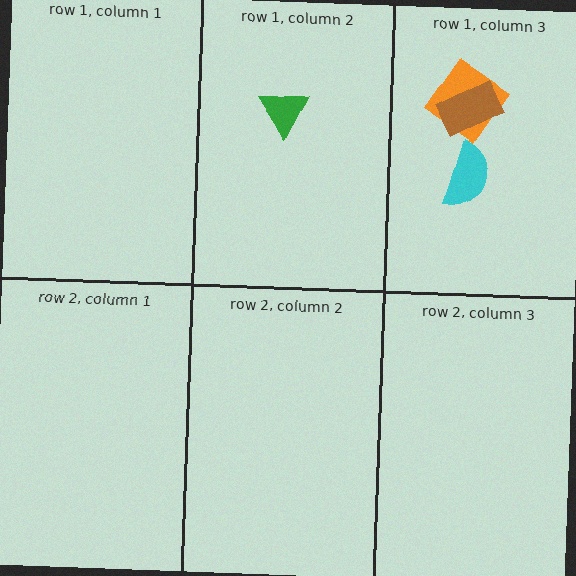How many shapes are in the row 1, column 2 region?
1.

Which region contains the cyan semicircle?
The row 1, column 3 region.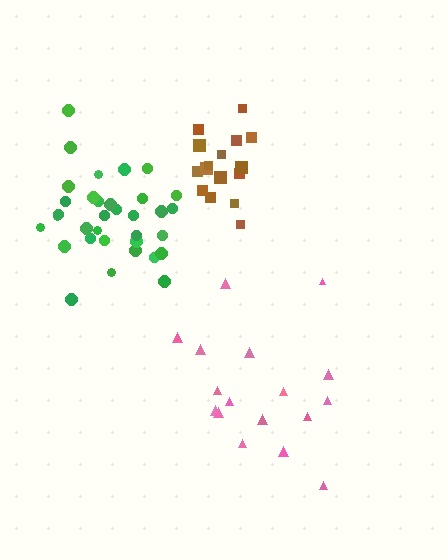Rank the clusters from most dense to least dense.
green, brown, pink.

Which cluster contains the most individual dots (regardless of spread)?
Green (34).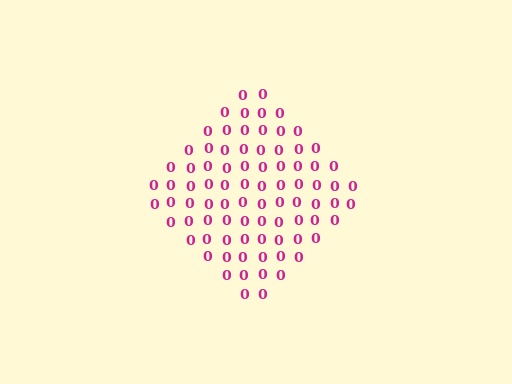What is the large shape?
The large shape is a diamond.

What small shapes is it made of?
It is made of small digit 0's.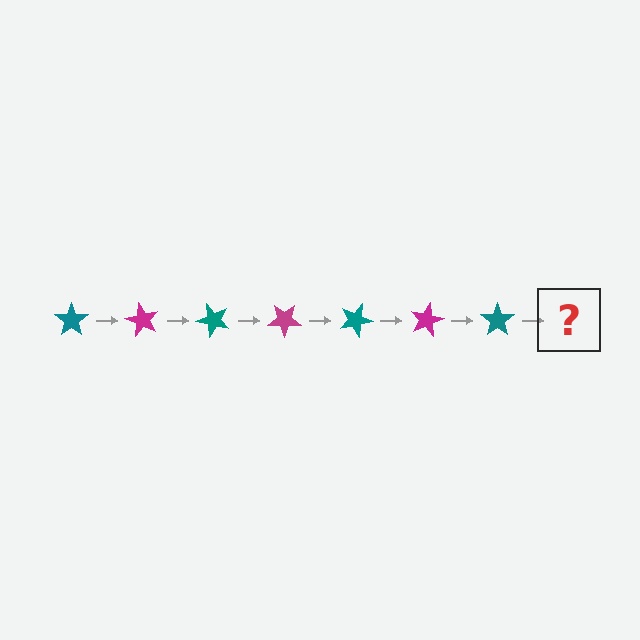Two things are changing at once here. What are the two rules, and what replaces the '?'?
The two rules are that it rotates 60 degrees each step and the color cycles through teal and magenta. The '?' should be a magenta star, rotated 420 degrees from the start.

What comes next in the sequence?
The next element should be a magenta star, rotated 420 degrees from the start.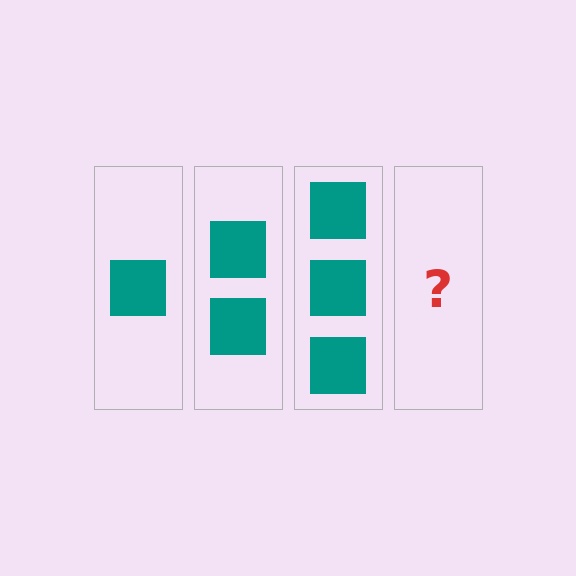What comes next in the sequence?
The next element should be 4 squares.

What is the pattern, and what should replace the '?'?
The pattern is that each step adds one more square. The '?' should be 4 squares.